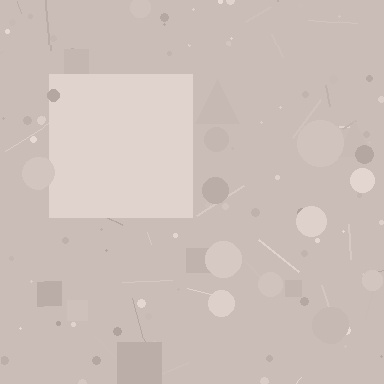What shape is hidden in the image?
A square is hidden in the image.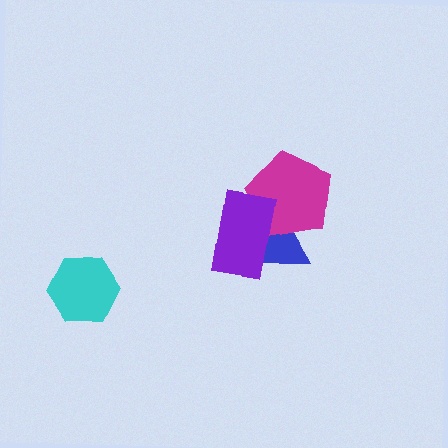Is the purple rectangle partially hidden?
No, no other shape covers it.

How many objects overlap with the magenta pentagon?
2 objects overlap with the magenta pentagon.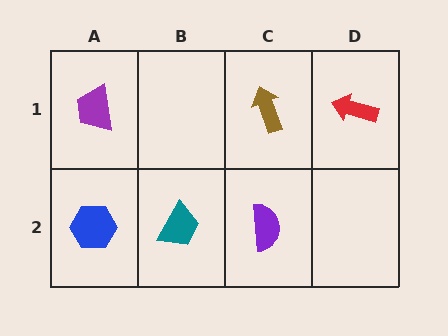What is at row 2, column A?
A blue hexagon.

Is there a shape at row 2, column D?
No, that cell is empty.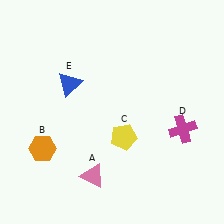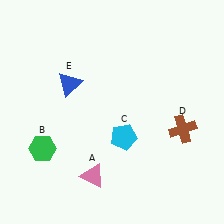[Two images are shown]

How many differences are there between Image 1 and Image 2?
There are 3 differences between the two images.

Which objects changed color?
B changed from orange to green. C changed from yellow to cyan. D changed from magenta to brown.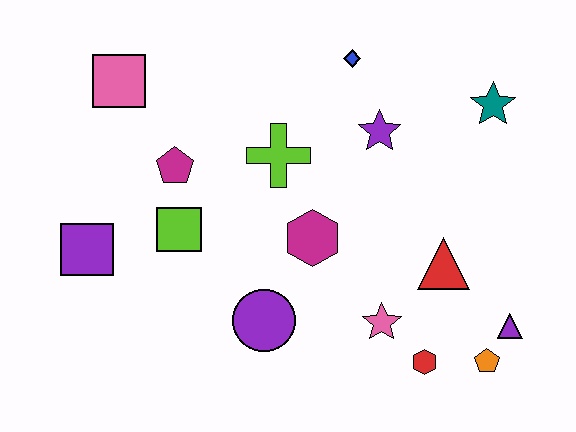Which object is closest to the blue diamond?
The purple star is closest to the blue diamond.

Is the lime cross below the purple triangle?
No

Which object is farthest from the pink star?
The pink square is farthest from the pink star.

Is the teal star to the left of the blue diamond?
No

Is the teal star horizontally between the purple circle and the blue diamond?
No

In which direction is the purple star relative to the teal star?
The purple star is to the left of the teal star.